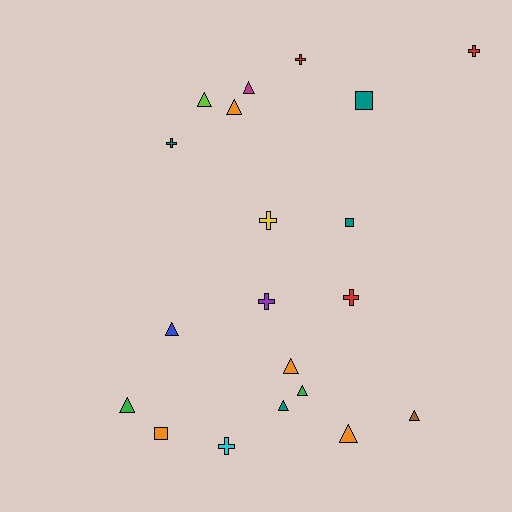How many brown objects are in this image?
There is 1 brown object.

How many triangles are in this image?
There are 10 triangles.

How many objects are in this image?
There are 20 objects.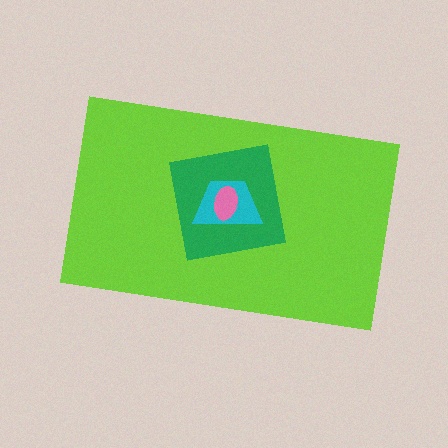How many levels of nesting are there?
4.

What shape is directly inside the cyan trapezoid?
The pink ellipse.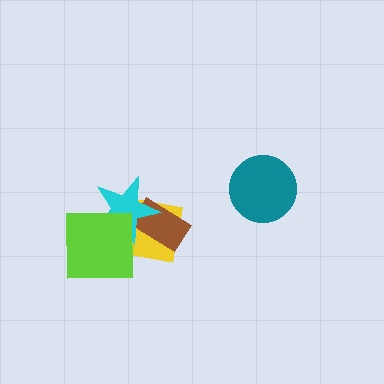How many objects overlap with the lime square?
2 objects overlap with the lime square.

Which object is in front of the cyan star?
The lime square is in front of the cyan star.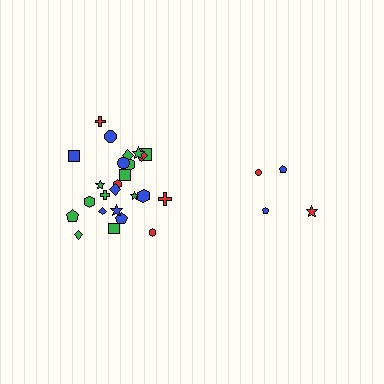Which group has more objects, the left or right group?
The left group.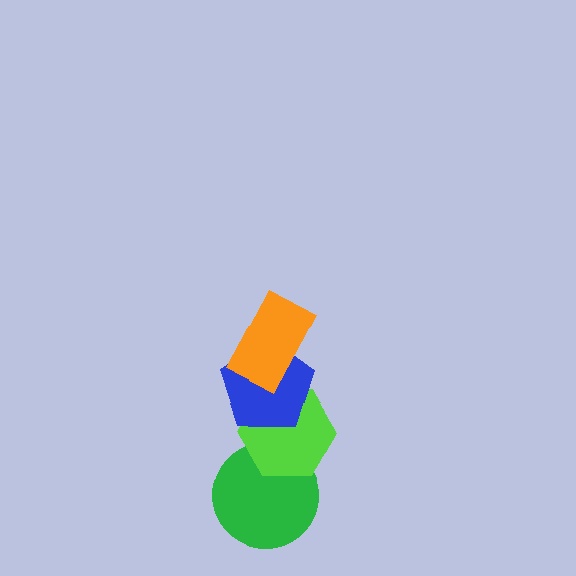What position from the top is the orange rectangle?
The orange rectangle is 1st from the top.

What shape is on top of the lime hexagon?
The blue pentagon is on top of the lime hexagon.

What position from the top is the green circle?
The green circle is 4th from the top.